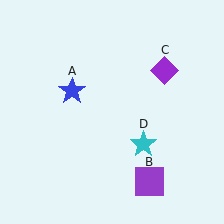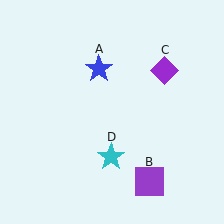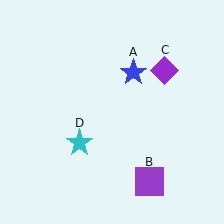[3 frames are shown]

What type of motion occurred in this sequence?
The blue star (object A), cyan star (object D) rotated clockwise around the center of the scene.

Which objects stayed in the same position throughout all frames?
Purple square (object B) and purple diamond (object C) remained stationary.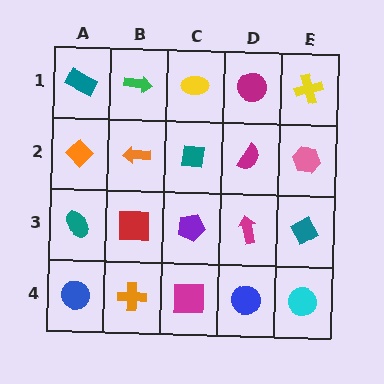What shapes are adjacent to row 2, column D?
A magenta circle (row 1, column D), a magenta arrow (row 3, column D), a teal square (row 2, column C), a pink hexagon (row 2, column E).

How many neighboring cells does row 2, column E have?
3.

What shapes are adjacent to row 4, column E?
A teal diamond (row 3, column E), a blue circle (row 4, column D).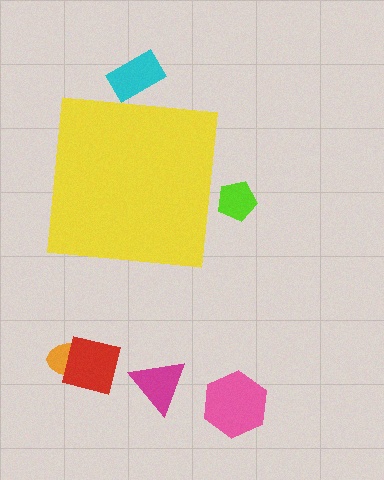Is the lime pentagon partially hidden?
Yes, the lime pentagon is partially hidden behind the yellow square.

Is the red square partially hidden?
No, the red square is fully visible.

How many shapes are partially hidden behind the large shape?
2 shapes are partially hidden.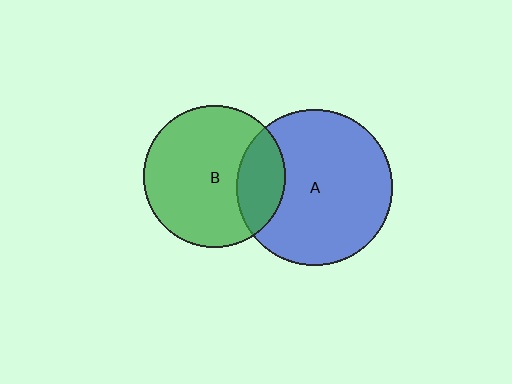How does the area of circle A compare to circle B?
Approximately 1.2 times.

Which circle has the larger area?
Circle A (blue).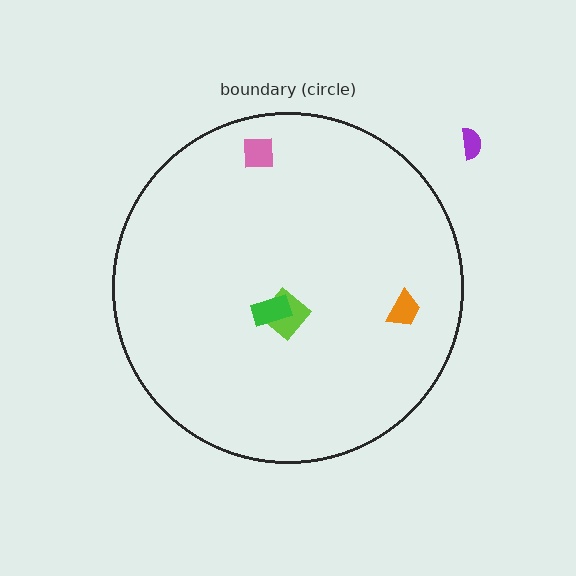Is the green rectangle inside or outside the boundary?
Inside.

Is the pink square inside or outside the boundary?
Inside.